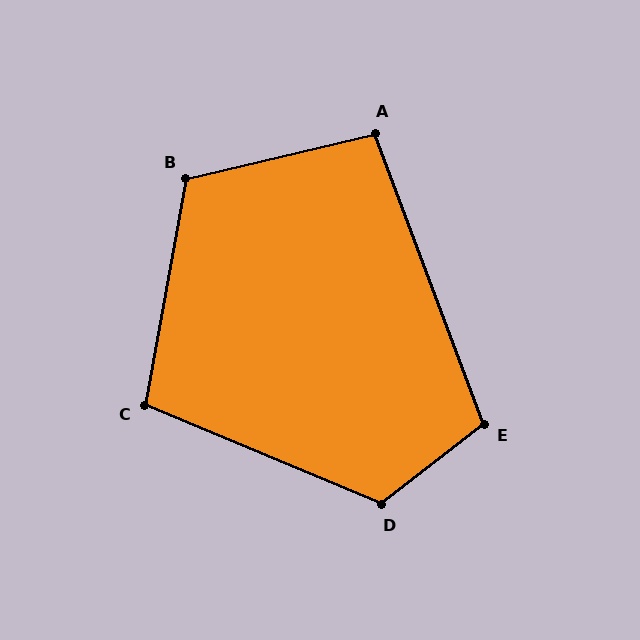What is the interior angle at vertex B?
Approximately 114 degrees (obtuse).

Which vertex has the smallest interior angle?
A, at approximately 97 degrees.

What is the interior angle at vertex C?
Approximately 103 degrees (obtuse).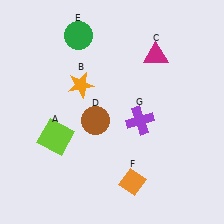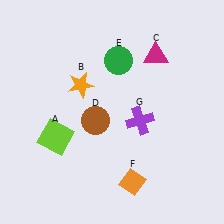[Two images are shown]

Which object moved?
The green circle (E) moved right.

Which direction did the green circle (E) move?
The green circle (E) moved right.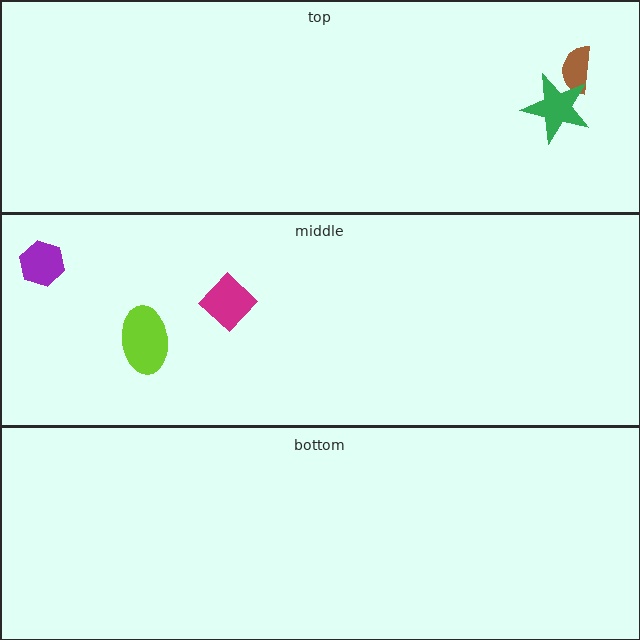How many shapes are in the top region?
2.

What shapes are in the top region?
The brown semicircle, the green star.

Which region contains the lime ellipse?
The middle region.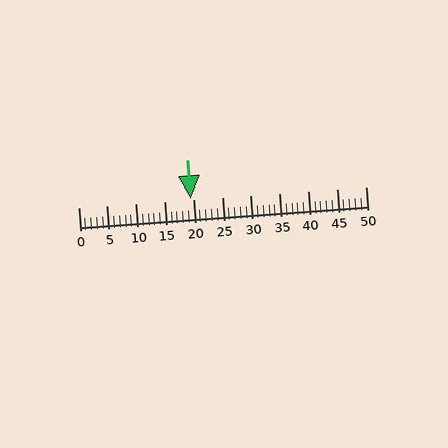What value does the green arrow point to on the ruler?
The green arrow points to approximately 20.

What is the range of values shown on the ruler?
The ruler shows values from 0 to 50.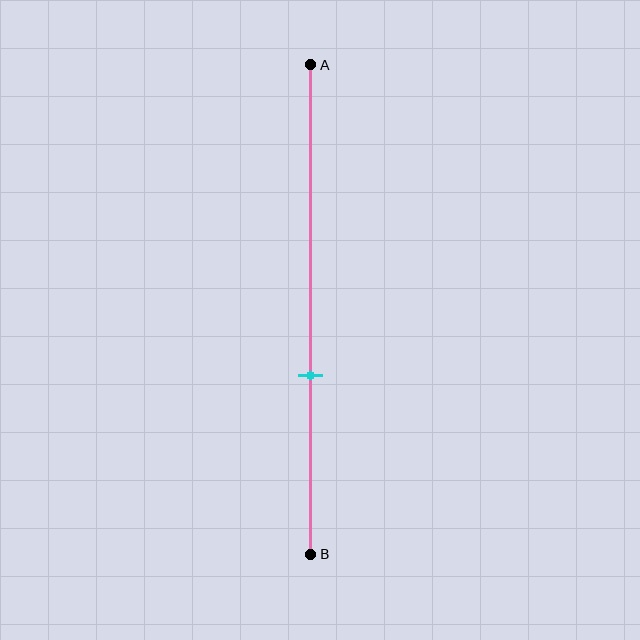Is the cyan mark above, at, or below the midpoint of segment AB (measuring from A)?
The cyan mark is below the midpoint of segment AB.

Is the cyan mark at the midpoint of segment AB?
No, the mark is at about 65% from A, not at the 50% midpoint.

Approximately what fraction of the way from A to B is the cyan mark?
The cyan mark is approximately 65% of the way from A to B.